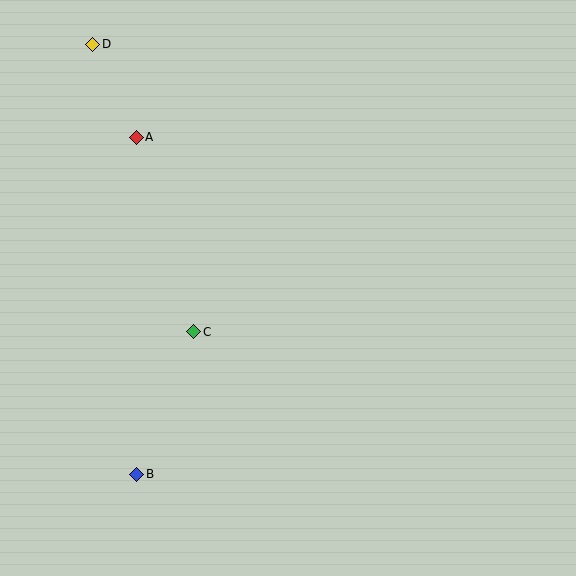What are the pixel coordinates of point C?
Point C is at (194, 332).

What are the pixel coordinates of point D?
Point D is at (93, 44).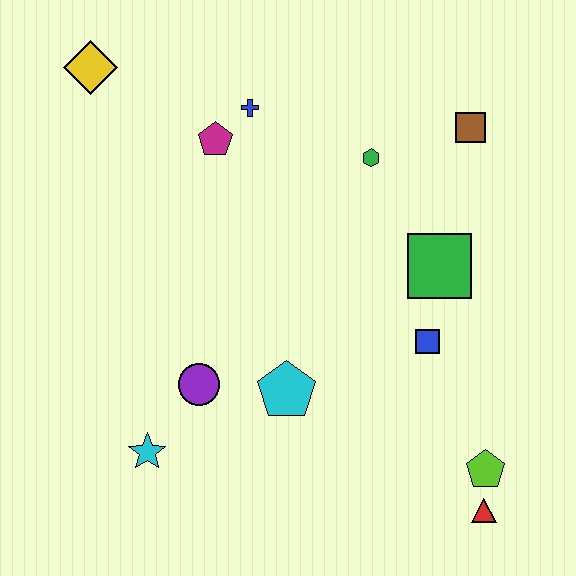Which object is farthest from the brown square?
The cyan star is farthest from the brown square.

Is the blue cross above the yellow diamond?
No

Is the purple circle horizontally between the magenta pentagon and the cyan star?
Yes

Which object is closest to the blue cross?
The magenta pentagon is closest to the blue cross.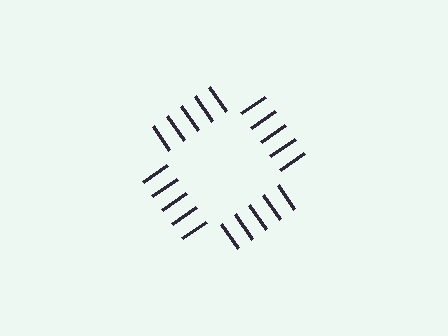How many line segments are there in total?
20 — 5 along each of the 4 edges.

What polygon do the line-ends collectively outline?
An illusory square — the line segments terminate on its edges but no continuous stroke is drawn.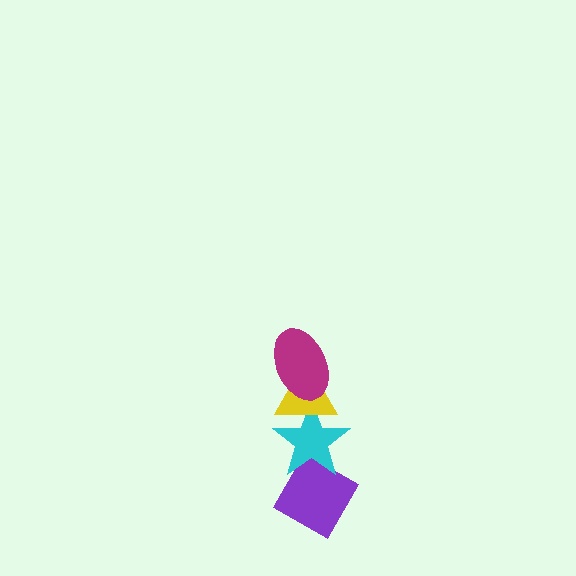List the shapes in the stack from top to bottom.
From top to bottom: the magenta ellipse, the yellow triangle, the cyan star, the purple diamond.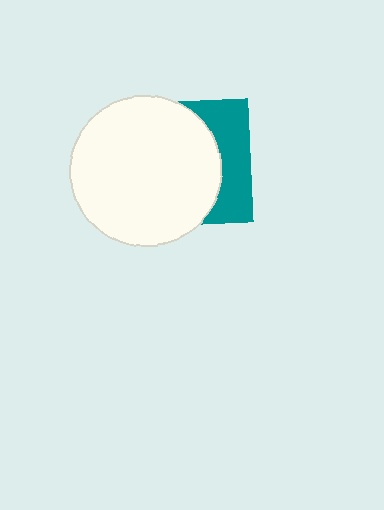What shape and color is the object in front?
The object in front is a white circle.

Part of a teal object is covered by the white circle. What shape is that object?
It is a square.